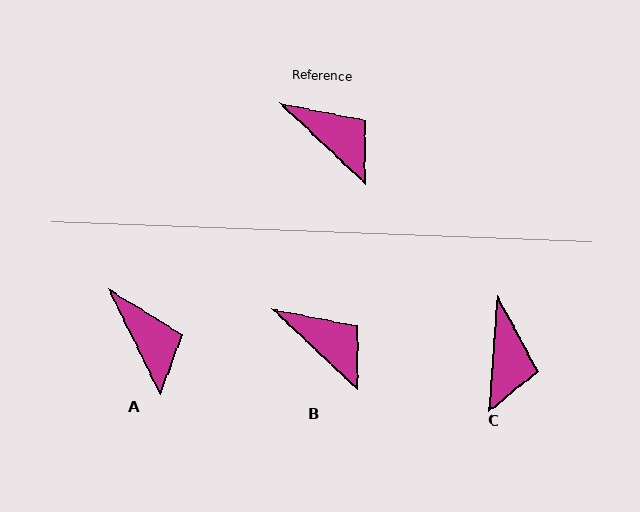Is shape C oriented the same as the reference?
No, it is off by about 51 degrees.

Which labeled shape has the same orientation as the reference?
B.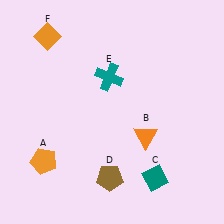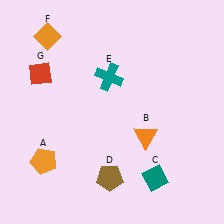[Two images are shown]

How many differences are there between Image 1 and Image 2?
There is 1 difference between the two images.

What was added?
A red diamond (G) was added in Image 2.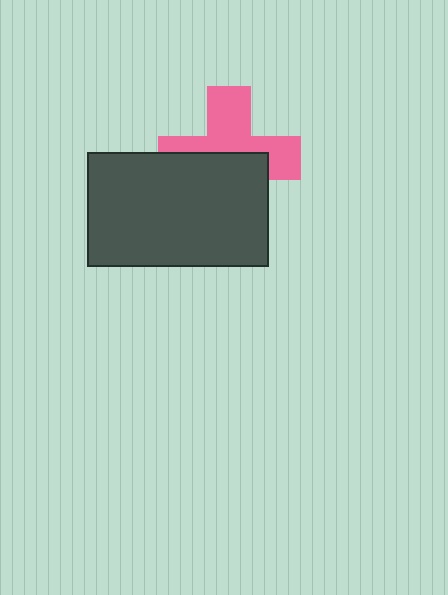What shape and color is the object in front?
The object in front is a dark gray rectangle.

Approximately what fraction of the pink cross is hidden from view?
Roughly 50% of the pink cross is hidden behind the dark gray rectangle.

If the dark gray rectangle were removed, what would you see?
You would see the complete pink cross.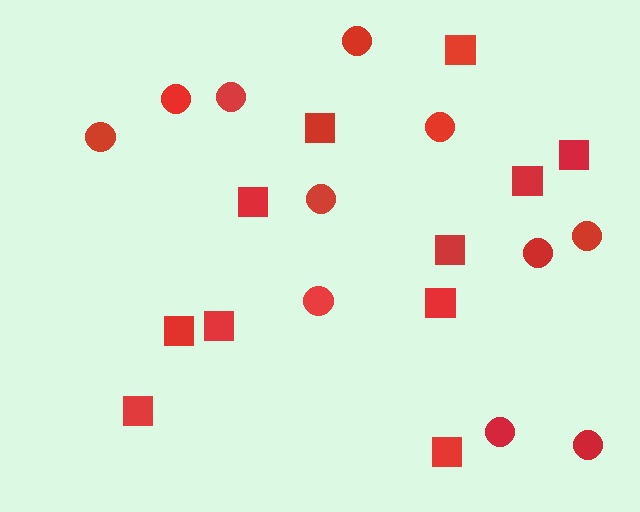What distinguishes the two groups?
There are 2 groups: one group of circles (11) and one group of squares (11).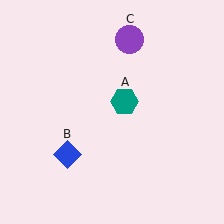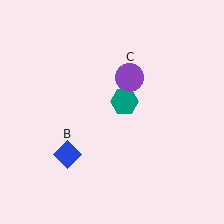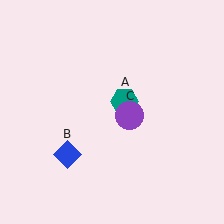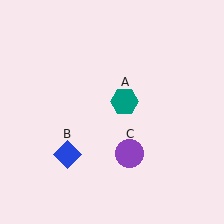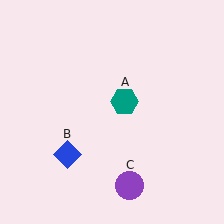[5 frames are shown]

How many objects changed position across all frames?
1 object changed position: purple circle (object C).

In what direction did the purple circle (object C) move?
The purple circle (object C) moved down.